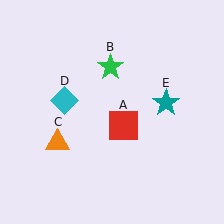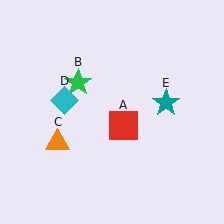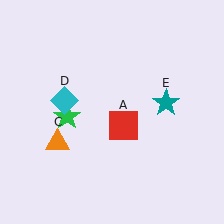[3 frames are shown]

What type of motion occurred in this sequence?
The green star (object B) rotated counterclockwise around the center of the scene.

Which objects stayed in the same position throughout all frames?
Red square (object A) and orange triangle (object C) and cyan diamond (object D) and teal star (object E) remained stationary.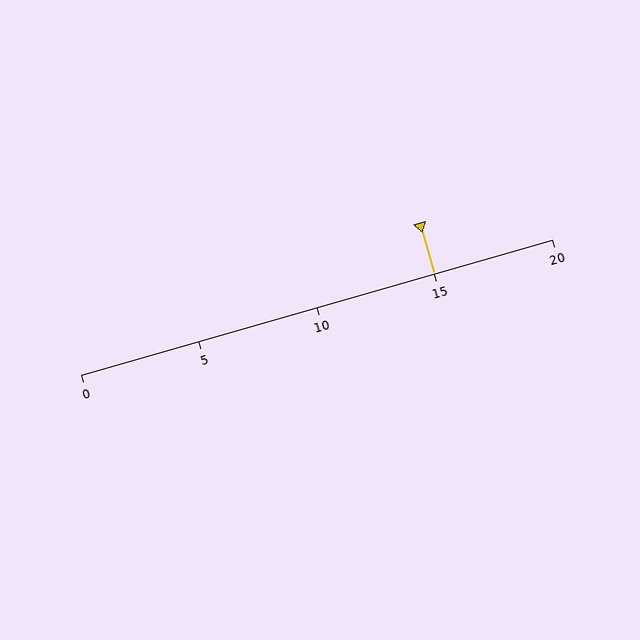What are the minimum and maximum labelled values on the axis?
The axis runs from 0 to 20.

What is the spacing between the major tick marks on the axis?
The major ticks are spaced 5 apart.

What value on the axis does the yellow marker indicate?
The marker indicates approximately 15.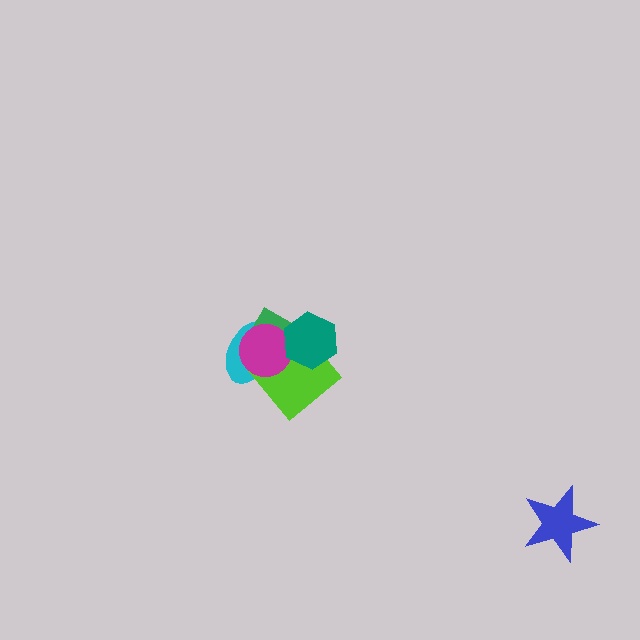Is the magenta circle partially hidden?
Yes, it is partially covered by another shape.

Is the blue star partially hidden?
No, no other shape covers it.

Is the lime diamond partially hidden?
Yes, it is partially covered by another shape.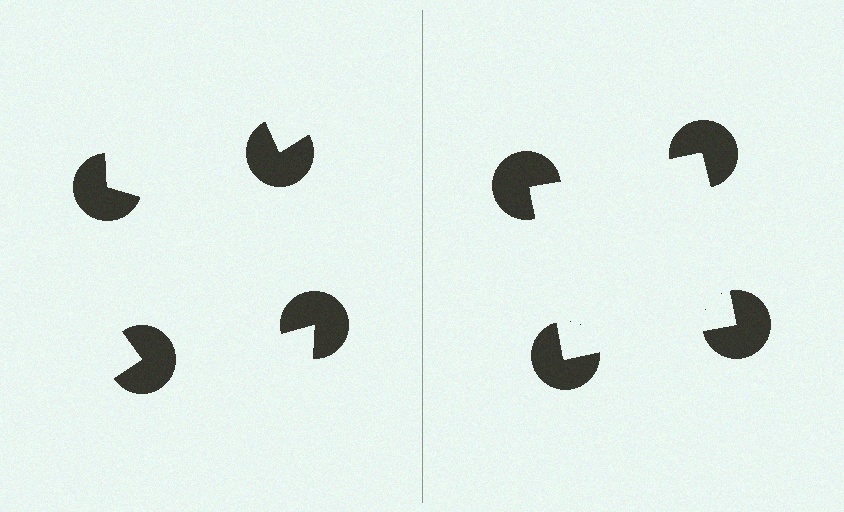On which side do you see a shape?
An illusory square appears on the right side. On the left side the wedge cuts are rotated, so no coherent shape forms.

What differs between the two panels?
The pac-man discs are positioned identically on both sides; only the wedge orientations differ. On the right they align to a square; on the left they are misaligned.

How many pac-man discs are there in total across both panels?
8 — 4 on each side.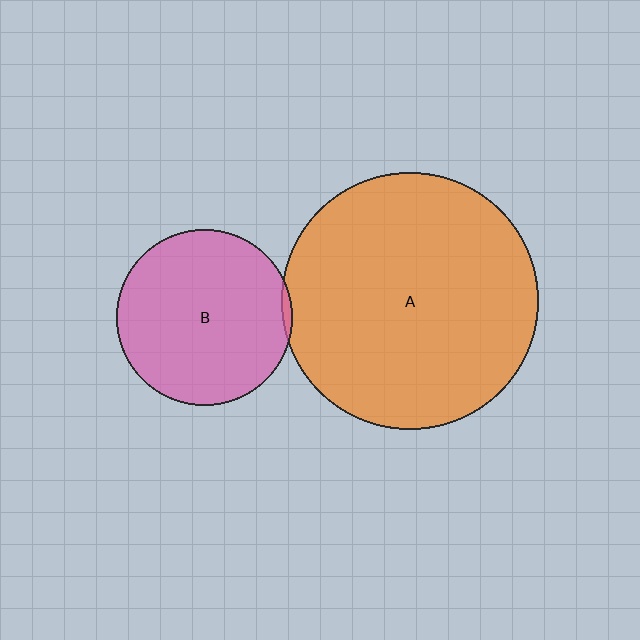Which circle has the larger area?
Circle A (orange).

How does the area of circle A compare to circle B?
Approximately 2.1 times.